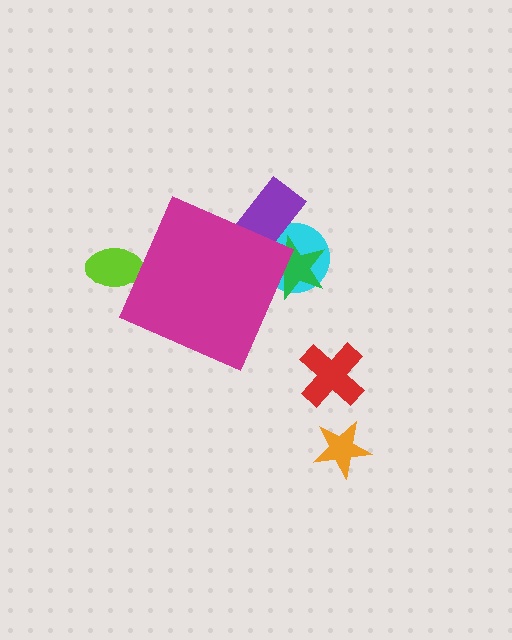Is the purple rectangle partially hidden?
Yes, the purple rectangle is partially hidden behind the magenta diamond.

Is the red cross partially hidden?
No, the red cross is fully visible.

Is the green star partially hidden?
Yes, the green star is partially hidden behind the magenta diamond.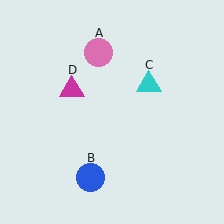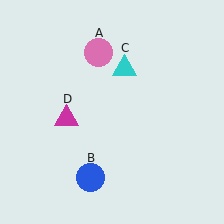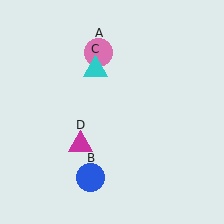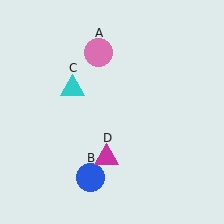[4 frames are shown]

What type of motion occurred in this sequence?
The cyan triangle (object C), magenta triangle (object D) rotated counterclockwise around the center of the scene.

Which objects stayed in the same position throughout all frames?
Pink circle (object A) and blue circle (object B) remained stationary.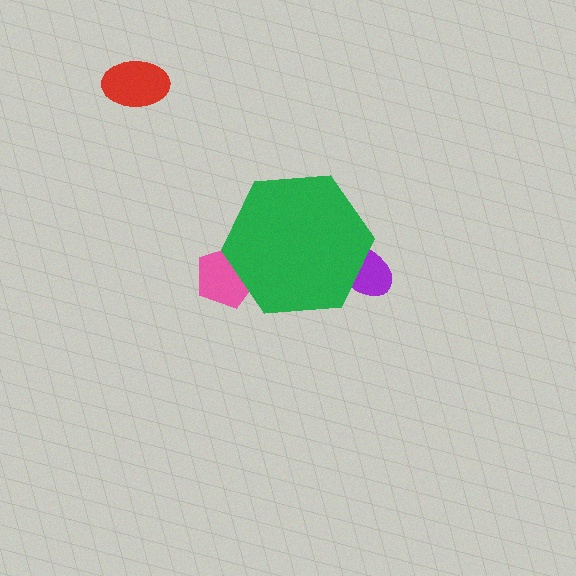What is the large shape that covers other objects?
A green hexagon.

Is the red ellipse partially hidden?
No, the red ellipse is fully visible.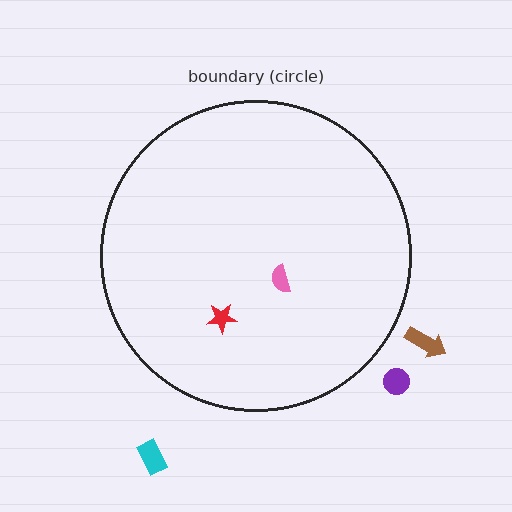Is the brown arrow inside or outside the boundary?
Outside.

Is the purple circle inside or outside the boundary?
Outside.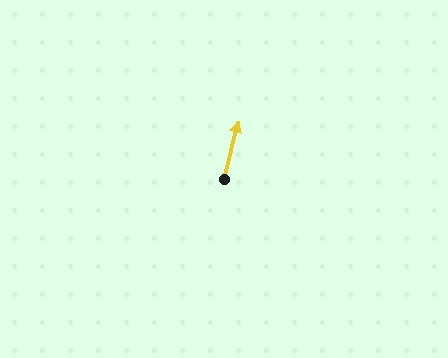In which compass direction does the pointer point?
North.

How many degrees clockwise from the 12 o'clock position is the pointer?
Approximately 14 degrees.